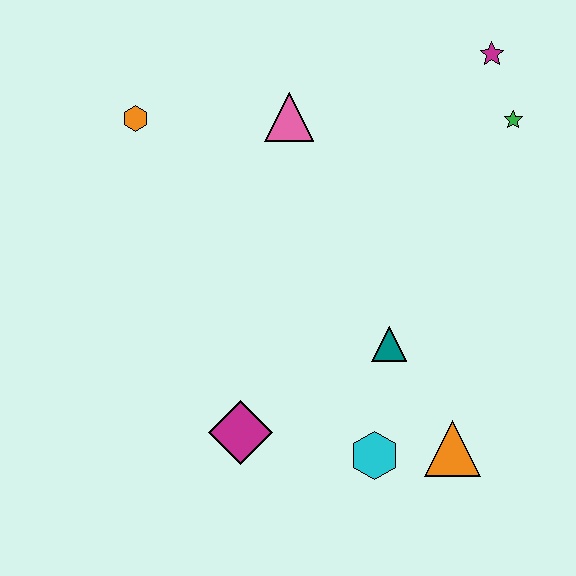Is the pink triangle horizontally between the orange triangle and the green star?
No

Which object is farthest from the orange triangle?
The orange hexagon is farthest from the orange triangle.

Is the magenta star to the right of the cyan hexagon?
Yes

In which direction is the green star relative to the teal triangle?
The green star is above the teal triangle.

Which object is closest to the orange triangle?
The cyan hexagon is closest to the orange triangle.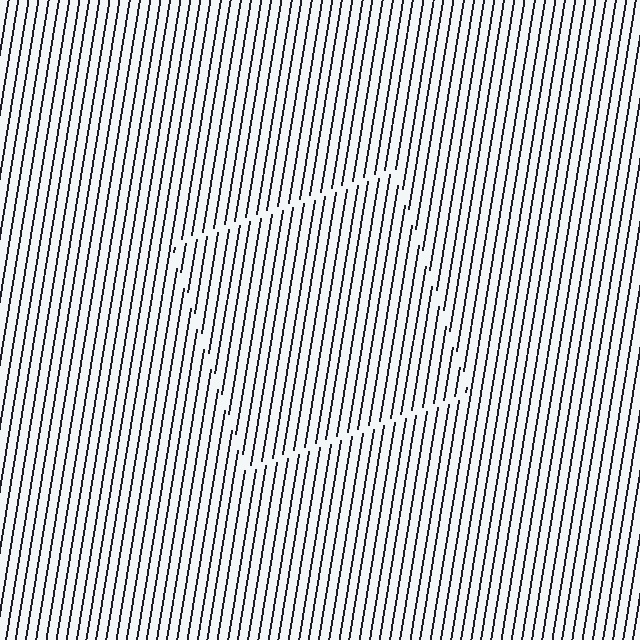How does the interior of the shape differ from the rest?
The interior of the shape contains the same grating, shifted by half a period — the contour is defined by the phase discontinuity where line-ends from the inner and outer gratings abut.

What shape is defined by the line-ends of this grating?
An illusory square. The interior of the shape contains the same grating, shifted by half a period — the contour is defined by the phase discontinuity where line-ends from the inner and outer gratings abut.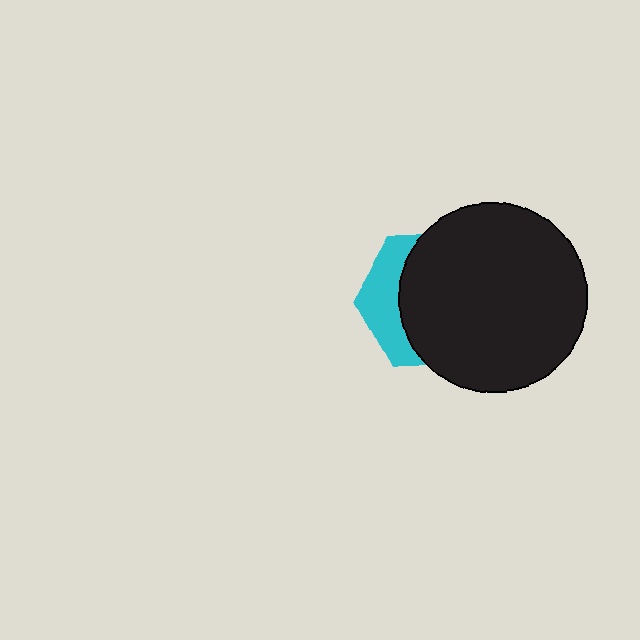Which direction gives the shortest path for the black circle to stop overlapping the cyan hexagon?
Moving right gives the shortest separation.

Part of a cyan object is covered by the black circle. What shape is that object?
It is a hexagon.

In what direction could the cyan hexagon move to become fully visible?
The cyan hexagon could move left. That would shift it out from behind the black circle entirely.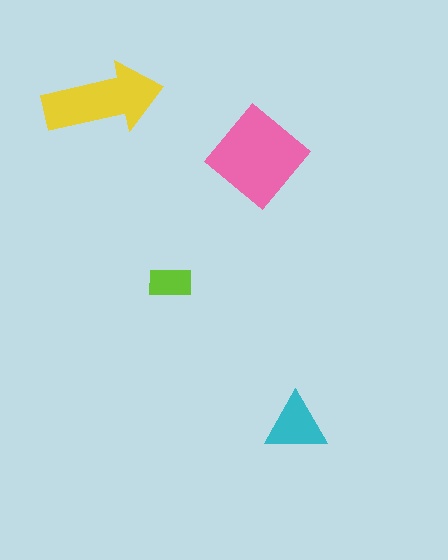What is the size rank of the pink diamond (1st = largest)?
1st.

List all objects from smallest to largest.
The lime rectangle, the cyan triangle, the yellow arrow, the pink diamond.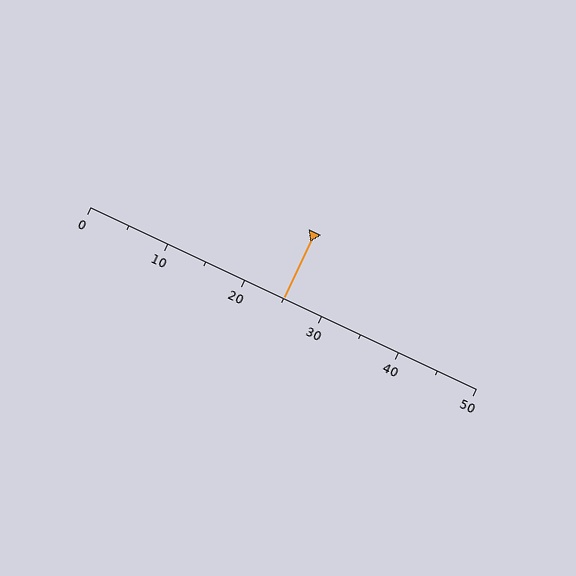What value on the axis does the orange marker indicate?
The marker indicates approximately 25.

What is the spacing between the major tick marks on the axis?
The major ticks are spaced 10 apart.